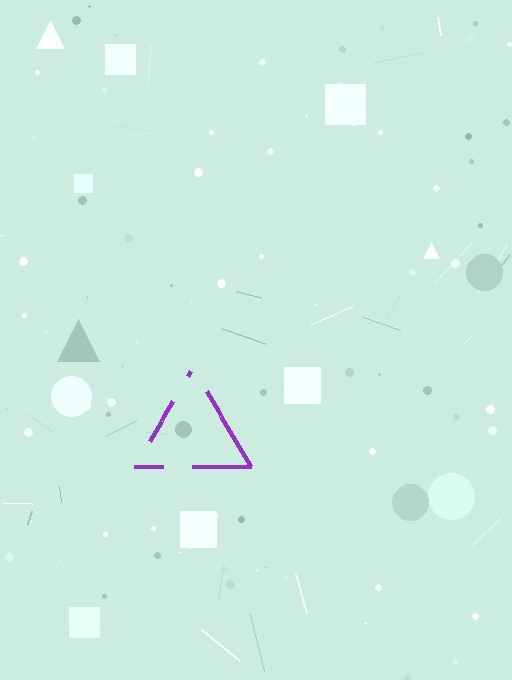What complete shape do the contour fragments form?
The contour fragments form a triangle.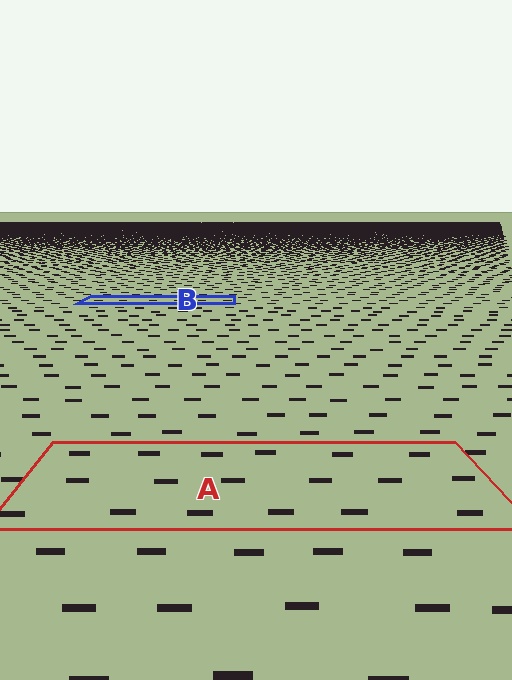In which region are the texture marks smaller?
The texture marks are smaller in region B, because it is farther away.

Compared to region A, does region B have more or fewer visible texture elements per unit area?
Region B has more texture elements per unit area — they are packed more densely because it is farther away.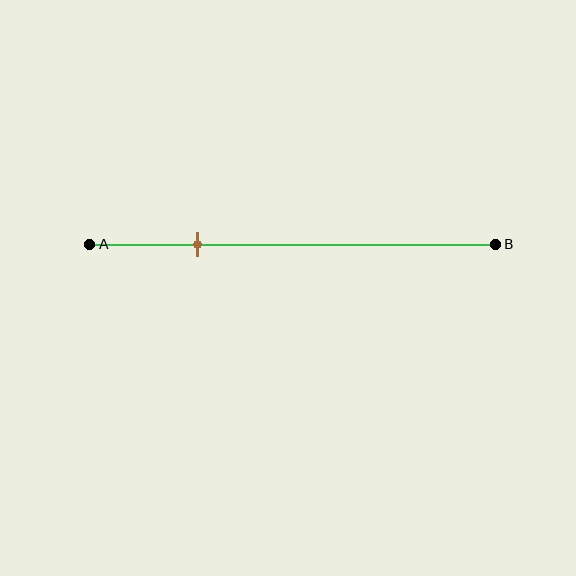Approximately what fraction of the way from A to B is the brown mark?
The brown mark is approximately 25% of the way from A to B.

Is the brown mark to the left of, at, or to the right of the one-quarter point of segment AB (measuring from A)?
The brown mark is approximately at the one-quarter point of segment AB.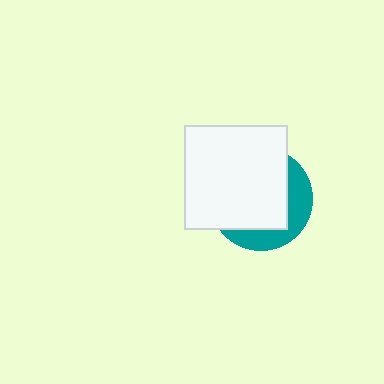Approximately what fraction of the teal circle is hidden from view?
Roughly 68% of the teal circle is hidden behind the white square.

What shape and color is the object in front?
The object in front is a white square.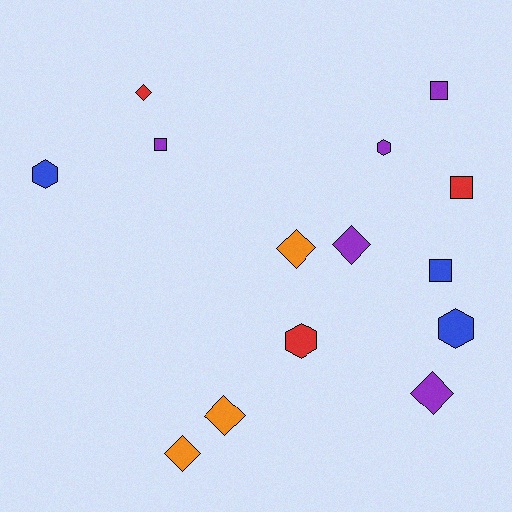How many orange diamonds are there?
There are 3 orange diamonds.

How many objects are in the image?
There are 14 objects.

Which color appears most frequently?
Purple, with 5 objects.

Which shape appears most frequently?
Diamond, with 6 objects.